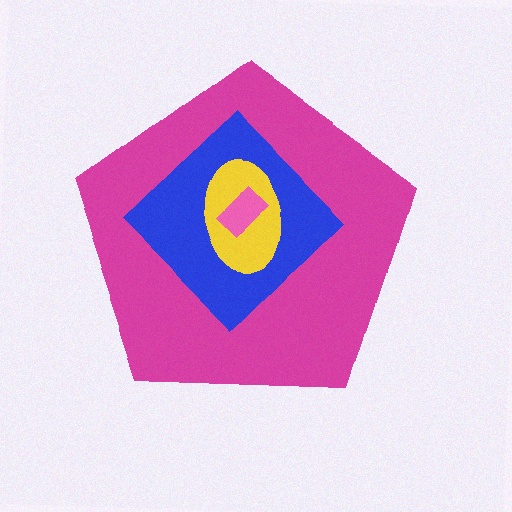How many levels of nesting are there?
4.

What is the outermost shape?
The magenta pentagon.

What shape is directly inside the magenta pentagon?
The blue diamond.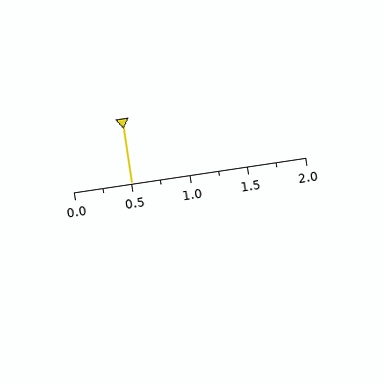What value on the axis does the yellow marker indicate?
The marker indicates approximately 0.5.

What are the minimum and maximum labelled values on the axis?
The axis runs from 0.0 to 2.0.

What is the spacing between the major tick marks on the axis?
The major ticks are spaced 0.5 apart.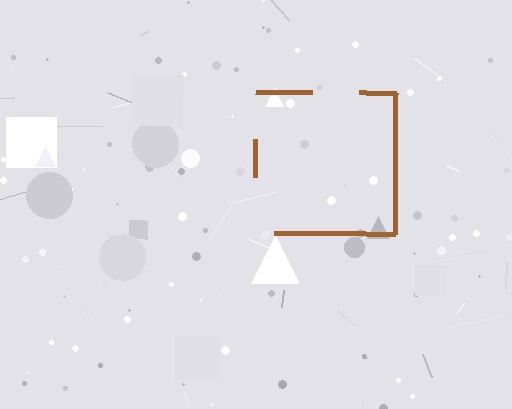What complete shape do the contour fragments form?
The contour fragments form a square.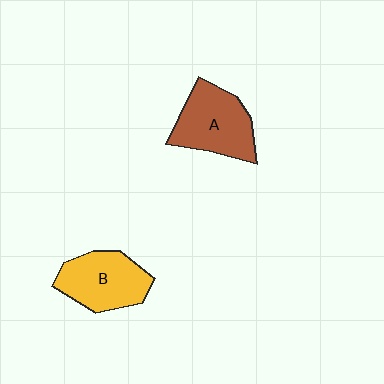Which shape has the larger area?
Shape A (brown).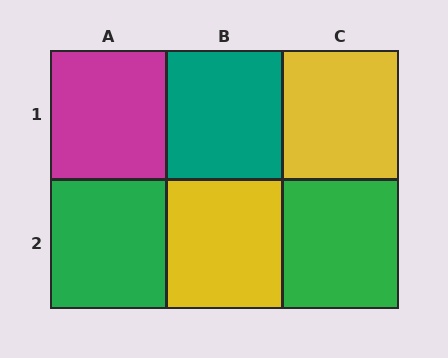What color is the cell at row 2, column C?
Green.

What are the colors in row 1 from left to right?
Magenta, teal, yellow.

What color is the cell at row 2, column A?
Green.